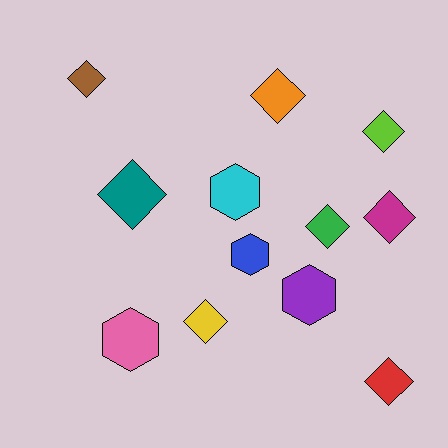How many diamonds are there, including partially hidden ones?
There are 8 diamonds.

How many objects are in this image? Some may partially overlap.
There are 12 objects.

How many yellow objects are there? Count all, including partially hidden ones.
There is 1 yellow object.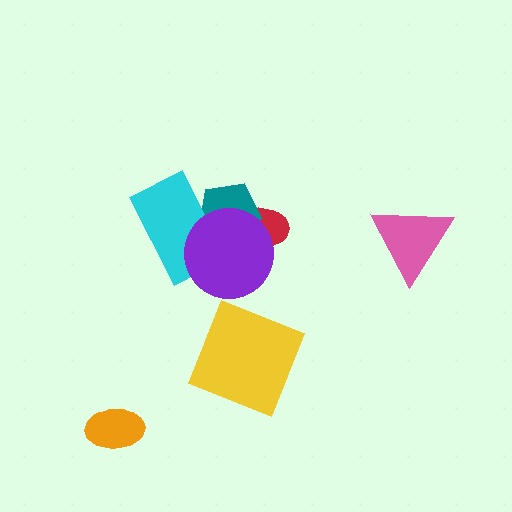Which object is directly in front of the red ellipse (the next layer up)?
The teal pentagon is directly in front of the red ellipse.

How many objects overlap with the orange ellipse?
0 objects overlap with the orange ellipse.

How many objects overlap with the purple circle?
3 objects overlap with the purple circle.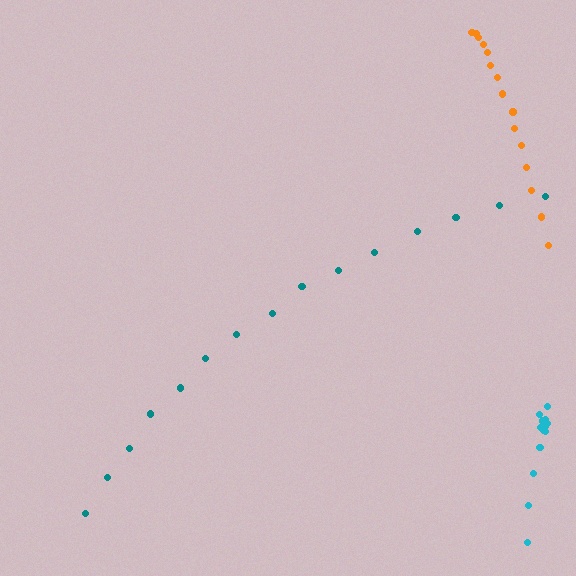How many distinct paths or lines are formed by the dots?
There are 3 distinct paths.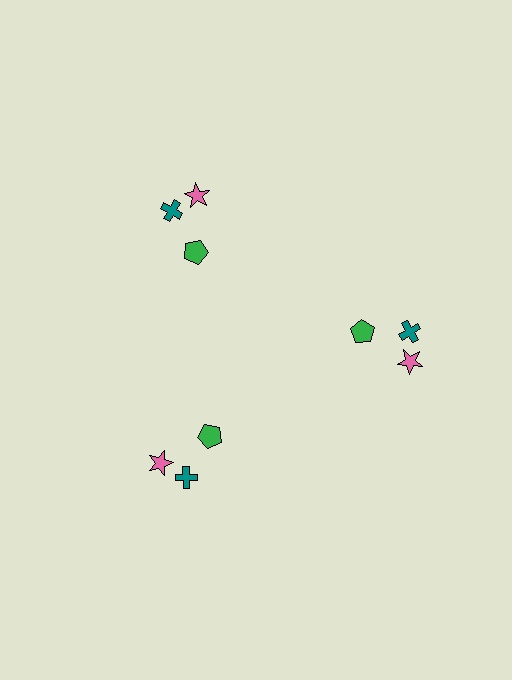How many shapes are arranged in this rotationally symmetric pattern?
There are 9 shapes, arranged in 3 groups of 3.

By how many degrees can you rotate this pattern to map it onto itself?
The pattern maps onto itself every 120 degrees of rotation.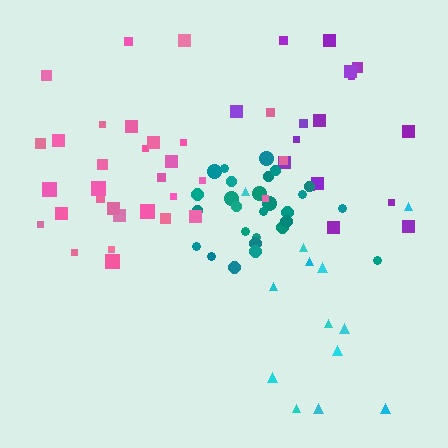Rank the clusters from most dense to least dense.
teal, pink, purple, cyan.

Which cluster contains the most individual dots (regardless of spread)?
Pink (32).